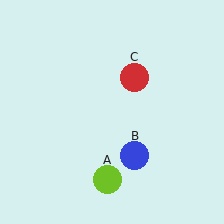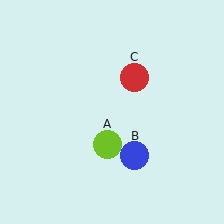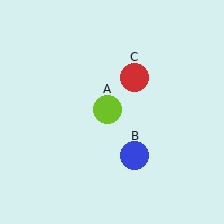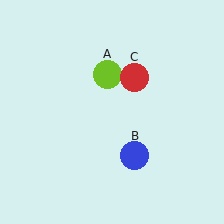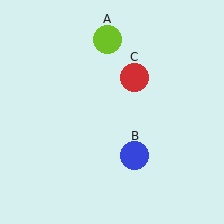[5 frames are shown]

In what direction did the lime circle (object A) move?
The lime circle (object A) moved up.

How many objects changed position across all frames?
1 object changed position: lime circle (object A).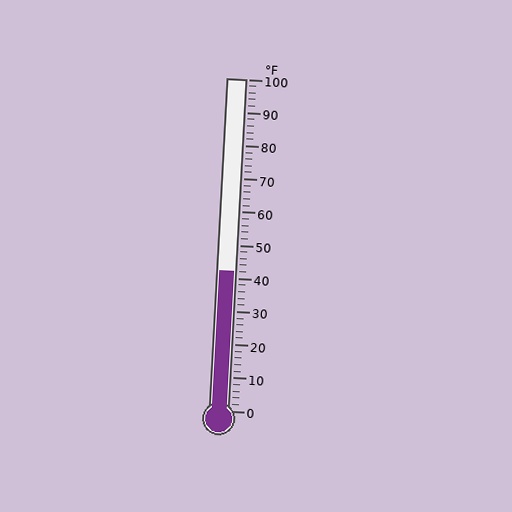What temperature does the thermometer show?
The thermometer shows approximately 42°F.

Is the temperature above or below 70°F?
The temperature is below 70°F.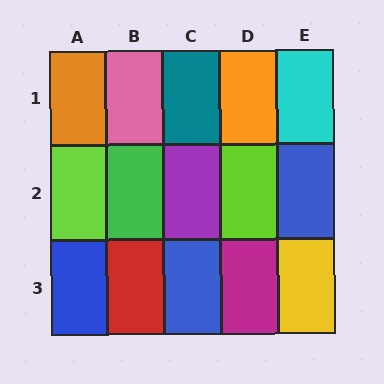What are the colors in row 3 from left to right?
Blue, red, blue, magenta, yellow.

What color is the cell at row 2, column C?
Purple.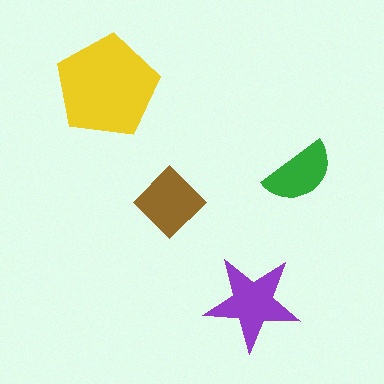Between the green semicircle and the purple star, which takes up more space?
The purple star.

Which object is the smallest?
The green semicircle.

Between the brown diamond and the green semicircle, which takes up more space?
The brown diamond.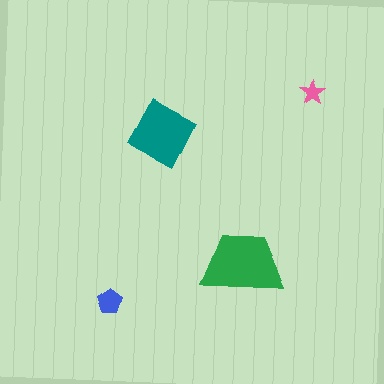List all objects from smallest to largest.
The pink star, the blue pentagon, the teal diamond, the green trapezoid.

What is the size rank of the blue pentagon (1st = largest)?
3rd.